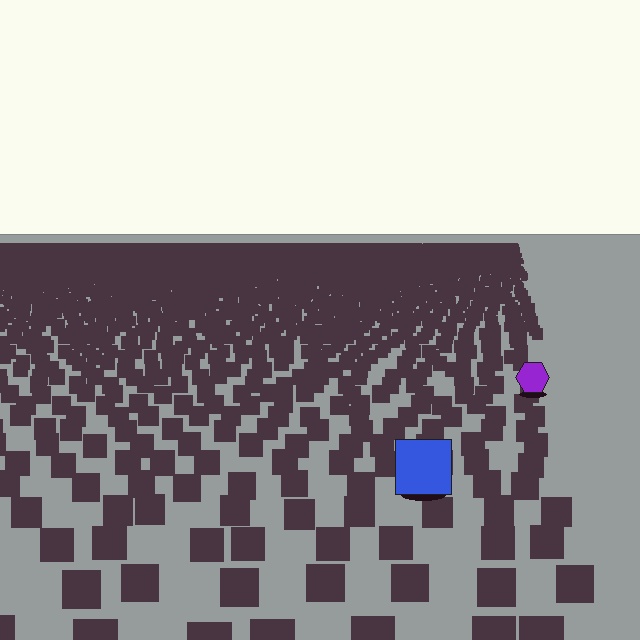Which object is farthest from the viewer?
The purple hexagon is farthest from the viewer. It appears smaller and the ground texture around it is denser.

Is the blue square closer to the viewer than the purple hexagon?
Yes. The blue square is closer — you can tell from the texture gradient: the ground texture is coarser near it.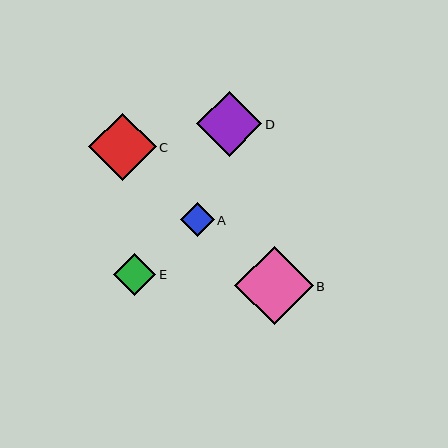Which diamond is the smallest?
Diamond A is the smallest with a size of approximately 33 pixels.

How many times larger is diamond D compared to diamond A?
Diamond D is approximately 1.9 times the size of diamond A.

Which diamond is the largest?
Diamond B is the largest with a size of approximately 78 pixels.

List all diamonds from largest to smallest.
From largest to smallest: B, C, D, E, A.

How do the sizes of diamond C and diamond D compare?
Diamond C and diamond D are approximately the same size.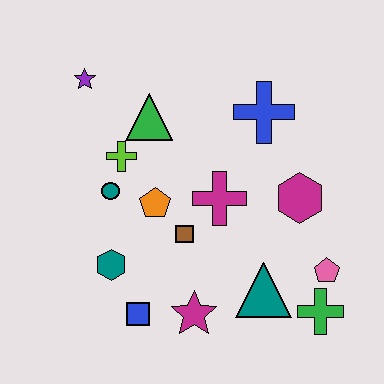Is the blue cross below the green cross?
No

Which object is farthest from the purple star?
The green cross is farthest from the purple star.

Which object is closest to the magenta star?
The blue square is closest to the magenta star.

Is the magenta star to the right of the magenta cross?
No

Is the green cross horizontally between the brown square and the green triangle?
No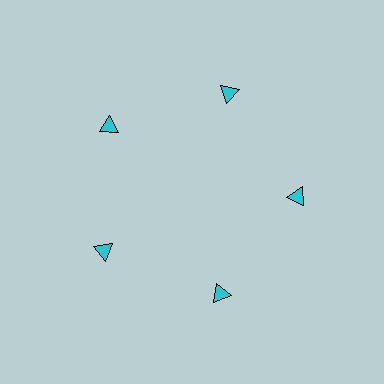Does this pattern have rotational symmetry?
Yes, this pattern has 5-fold rotational symmetry. It looks the same after rotating 72 degrees around the center.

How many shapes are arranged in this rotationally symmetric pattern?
There are 5 shapes, arranged in 5 groups of 1.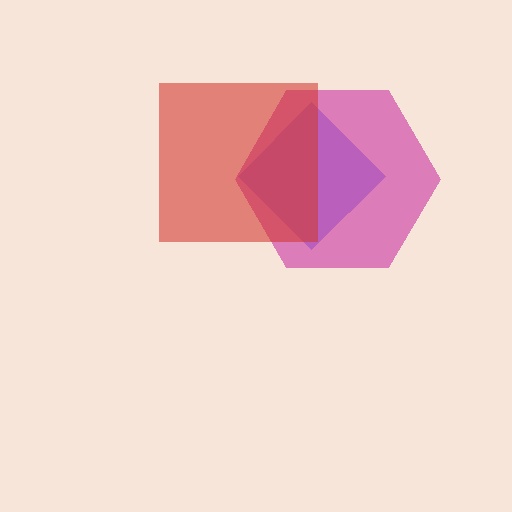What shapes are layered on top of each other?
The layered shapes are: a blue diamond, a magenta hexagon, a red square.